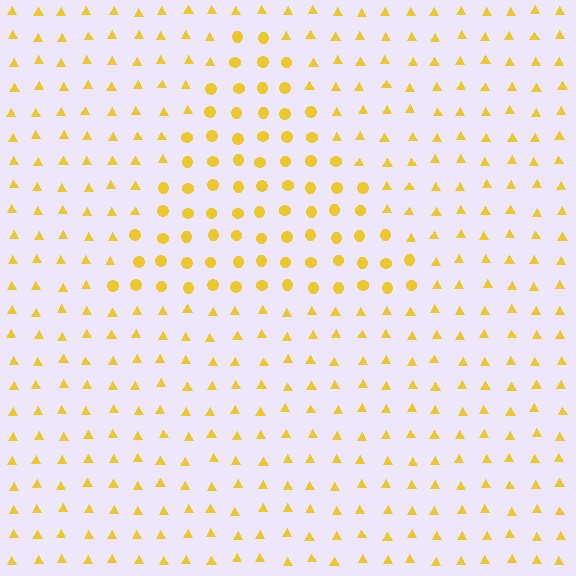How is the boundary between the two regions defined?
The boundary is defined by a change in element shape: circles inside vs. triangles outside. All elements share the same color and spacing.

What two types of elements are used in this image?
The image uses circles inside the triangle region and triangles outside it.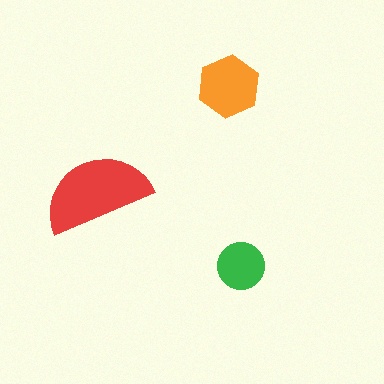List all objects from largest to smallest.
The red semicircle, the orange hexagon, the green circle.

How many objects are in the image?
There are 3 objects in the image.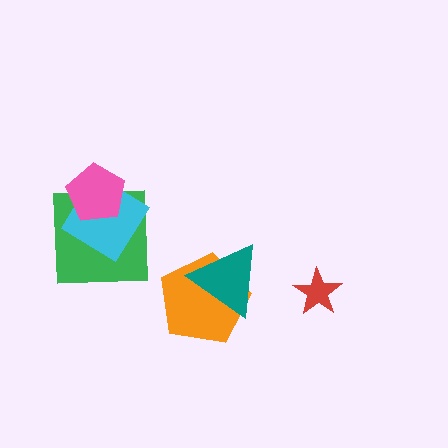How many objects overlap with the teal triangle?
1 object overlaps with the teal triangle.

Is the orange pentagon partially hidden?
Yes, it is partially covered by another shape.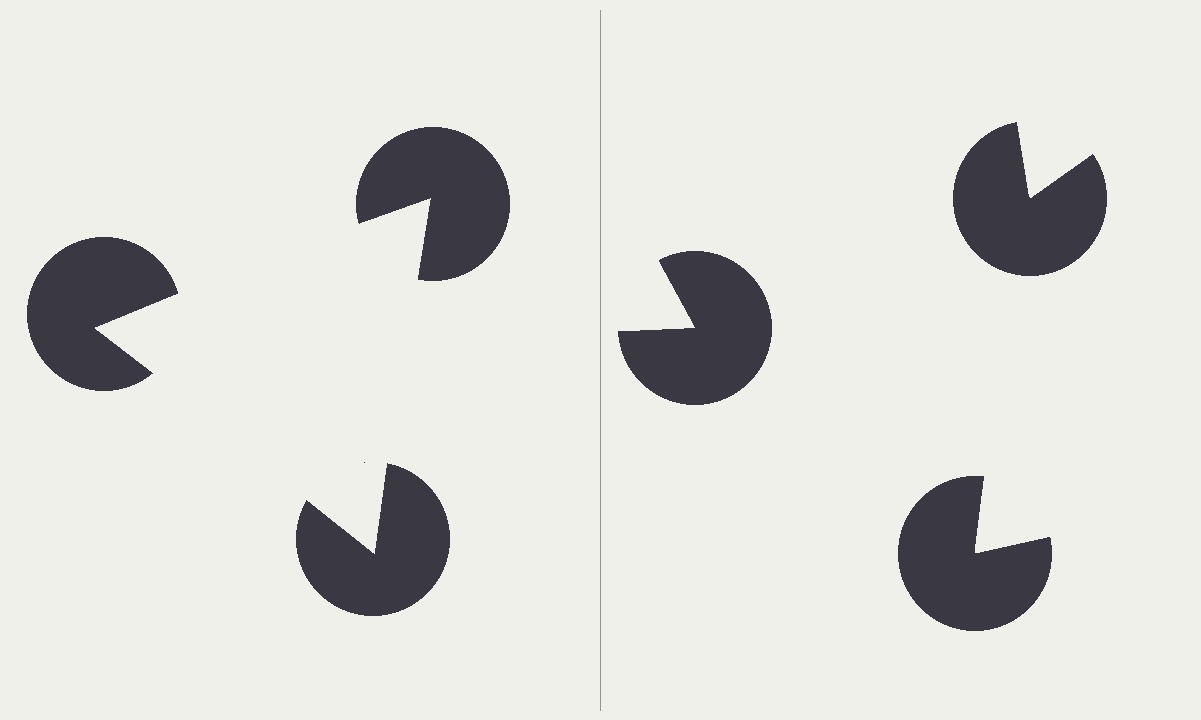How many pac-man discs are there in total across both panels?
6 — 3 on each side.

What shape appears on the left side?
An illusory triangle.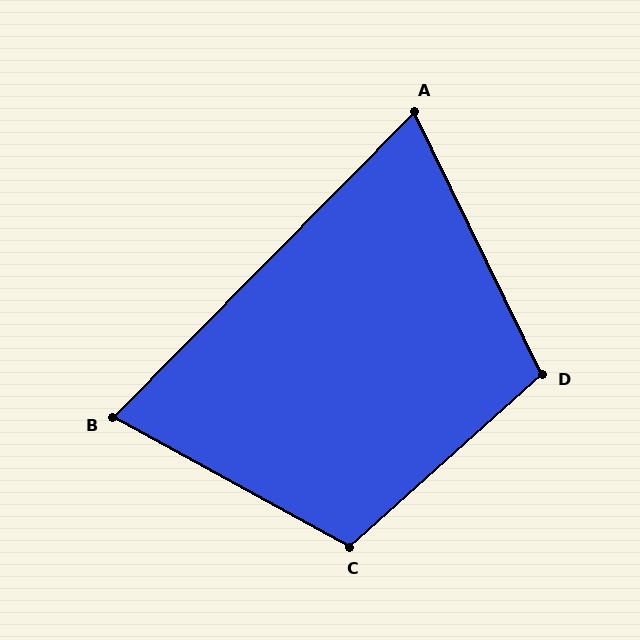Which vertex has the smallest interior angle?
A, at approximately 71 degrees.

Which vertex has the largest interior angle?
C, at approximately 109 degrees.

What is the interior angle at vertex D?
Approximately 106 degrees (obtuse).